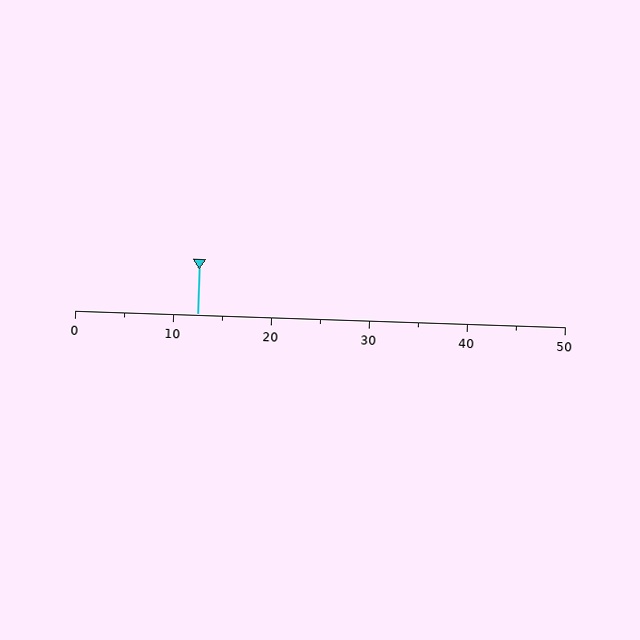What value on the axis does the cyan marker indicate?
The marker indicates approximately 12.5.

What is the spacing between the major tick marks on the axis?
The major ticks are spaced 10 apart.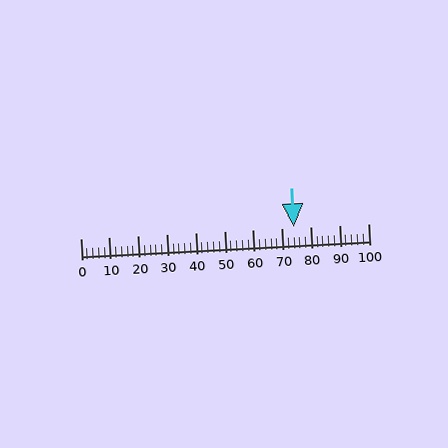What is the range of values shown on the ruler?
The ruler shows values from 0 to 100.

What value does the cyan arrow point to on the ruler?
The cyan arrow points to approximately 74.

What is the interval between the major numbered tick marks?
The major tick marks are spaced 10 units apart.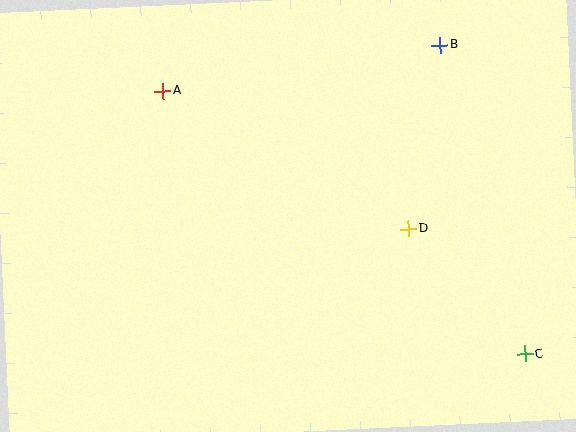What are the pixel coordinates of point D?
Point D is at (409, 229).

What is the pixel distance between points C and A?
The distance between C and A is 447 pixels.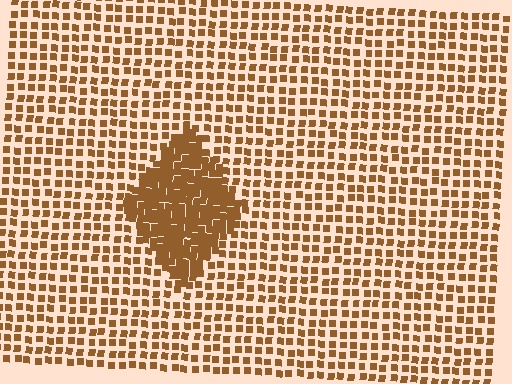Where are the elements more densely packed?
The elements are more densely packed inside the diamond boundary.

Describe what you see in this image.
The image contains small brown elements arranged at two different densities. A diamond-shaped region is visible where the elements are more densely packed than the surrounding area.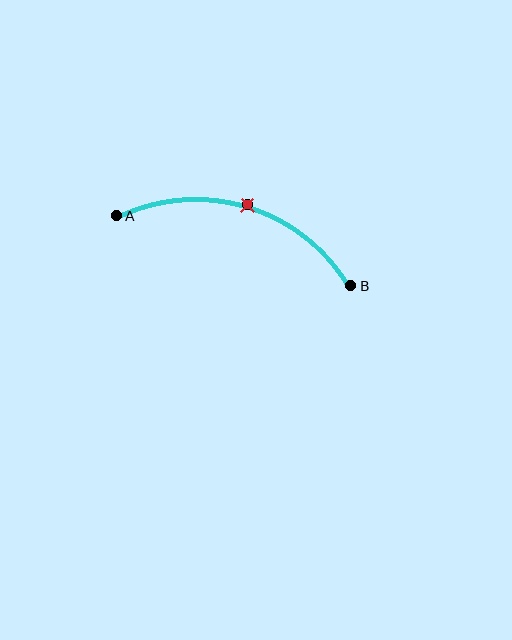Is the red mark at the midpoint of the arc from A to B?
Yes. The red mark lies on the arc at equal arc-length from both A and B — it is the arc midpoint.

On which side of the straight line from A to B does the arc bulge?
The arc bulges above the straight line connecting A and B.